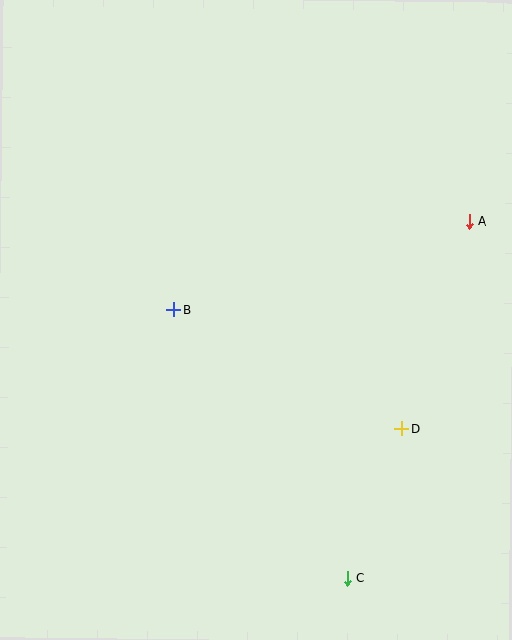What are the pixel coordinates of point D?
Point D is at (401, 428).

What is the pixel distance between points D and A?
The distance between D and A is 217 pixels.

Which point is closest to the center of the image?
Point B at (174, 310) is closest to the center.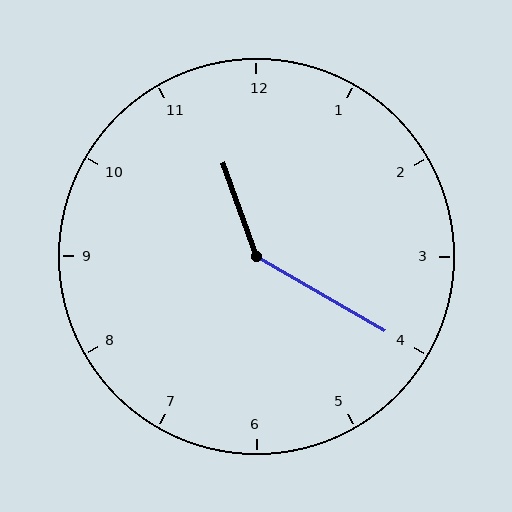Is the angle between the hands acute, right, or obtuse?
It is obtuse.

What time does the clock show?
11:20.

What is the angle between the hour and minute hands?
Approximately 140 degrees.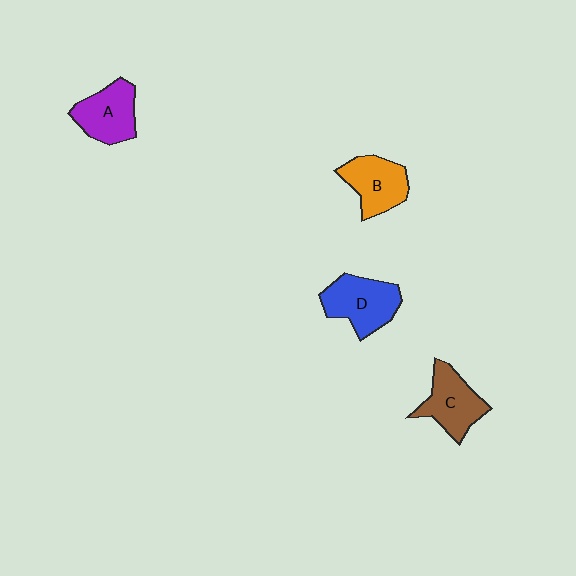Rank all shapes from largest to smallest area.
From largest to smallest: D (blue), C (brown), A (purple), B (orange).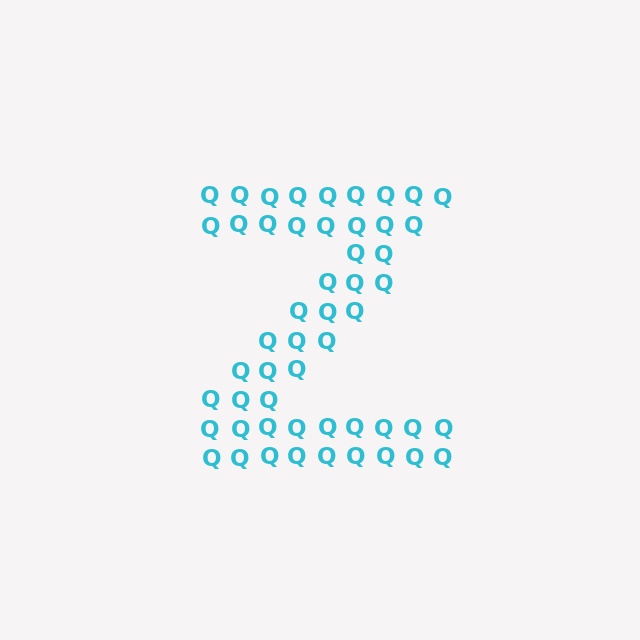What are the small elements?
The small elements are letter Q's.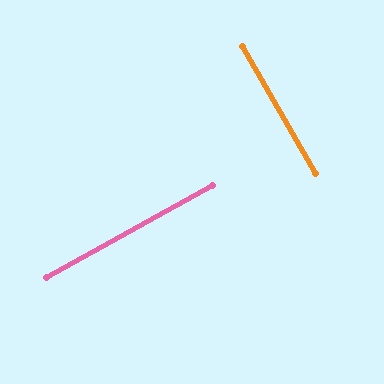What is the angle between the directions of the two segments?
Approximately 89 degrees.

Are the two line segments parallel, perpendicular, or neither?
Perpendicular — they meet at approximately 89°.